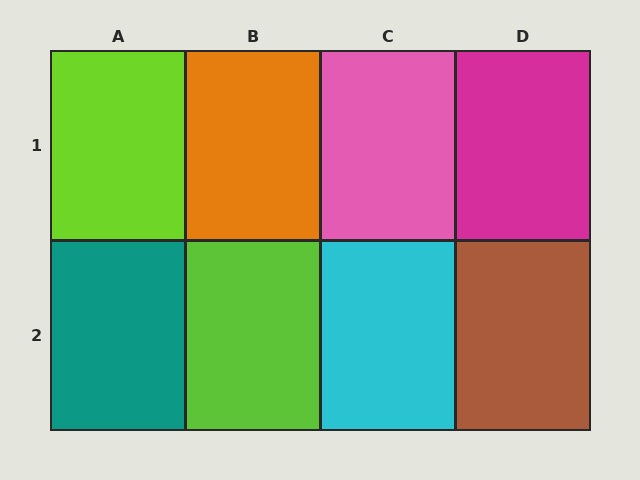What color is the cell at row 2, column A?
Teal.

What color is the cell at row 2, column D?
Brown.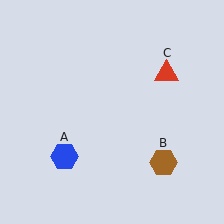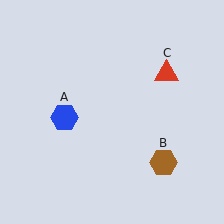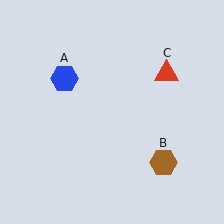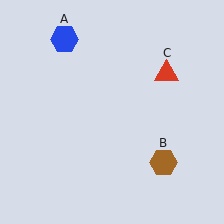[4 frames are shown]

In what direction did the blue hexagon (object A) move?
The blue hexagon (object A) moved up.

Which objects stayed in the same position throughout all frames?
Brown hexagon (object B) and red triangle (object C) remained stationary.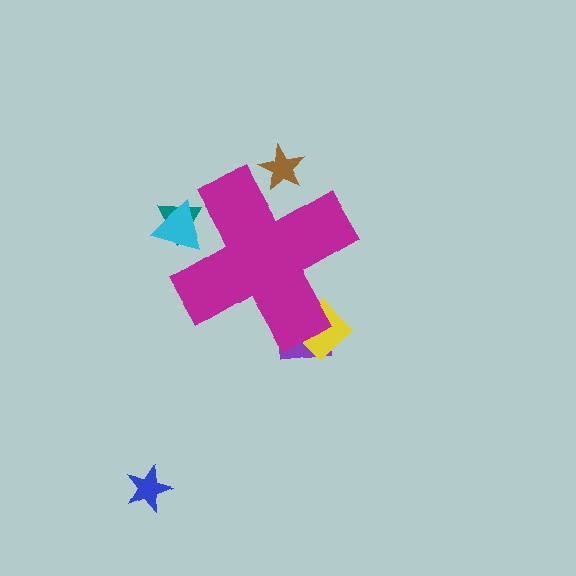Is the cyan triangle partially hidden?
Yes, the cyan triangle is partially hidden behind the magenta cross.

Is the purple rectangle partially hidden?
Yes, the purple rectangle is partially hidden behind the magenta cross.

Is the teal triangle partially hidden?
Yes, the teal triangle is partially hidden behind the magenta cross.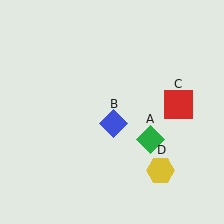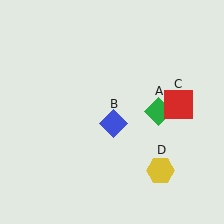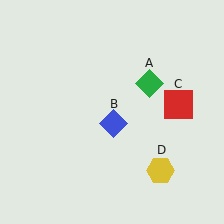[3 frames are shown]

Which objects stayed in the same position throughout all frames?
Blue diamond (object B) and red square (object C) and yellow hexagon (object D) remained stationary.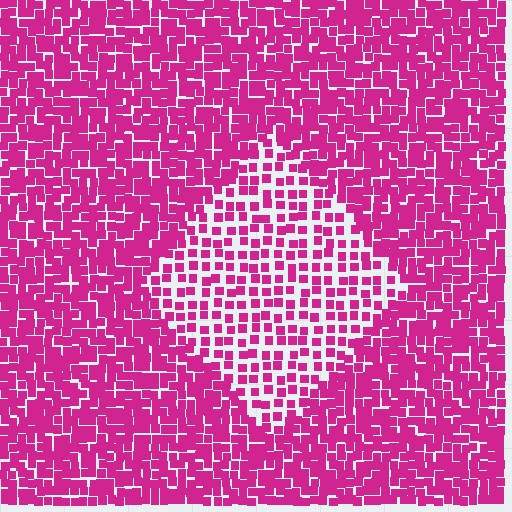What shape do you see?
I see a diamond.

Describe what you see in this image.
The image contains small magenta elements arranged at two different densities. A diamond-shaped region is visible where the elements are less densely packed than the surrounding area.